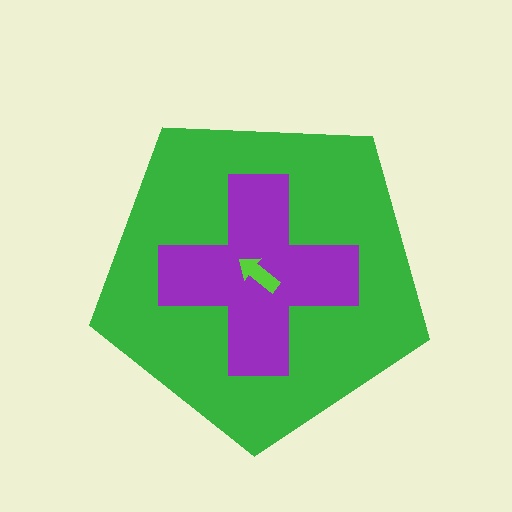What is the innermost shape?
The lime arrow.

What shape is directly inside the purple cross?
The lime arrow.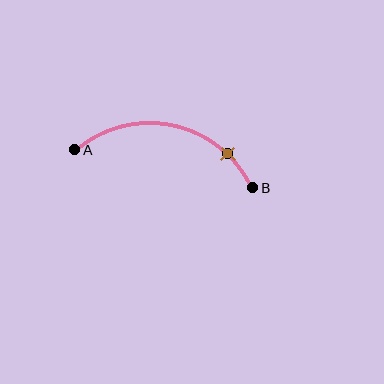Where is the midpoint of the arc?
The arc midpoint is the point on the curve farthest from the straight line joining A and B. It sits above that line.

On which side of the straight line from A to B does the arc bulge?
The arc bulges above the straight line connecting A and B.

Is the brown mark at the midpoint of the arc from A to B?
No. The brown mark lies on the arc but is closer to endpoint B. The arc midpoint would be at the point on the curve equidistant along the arc from both A and B.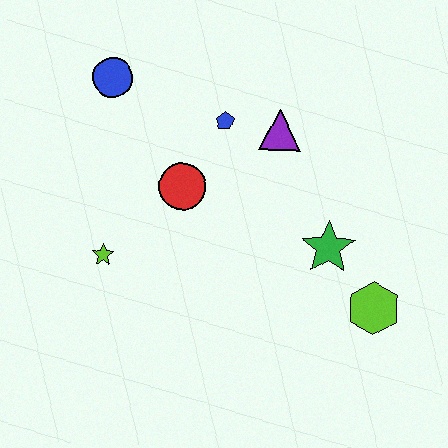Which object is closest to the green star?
The lime hexagon is closest to the green star.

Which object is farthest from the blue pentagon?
The lime hexagon is farthest from the blue pentagon.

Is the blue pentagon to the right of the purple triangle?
No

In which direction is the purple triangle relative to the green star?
The purple triangle is above the green star.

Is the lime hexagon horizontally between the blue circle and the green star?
No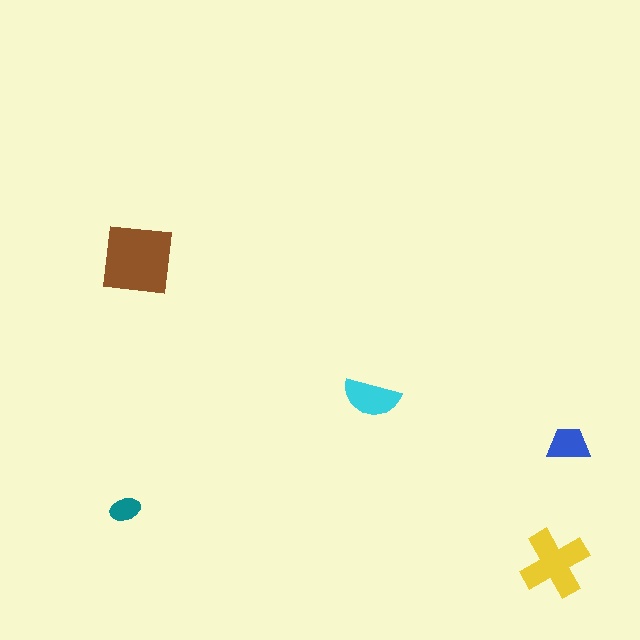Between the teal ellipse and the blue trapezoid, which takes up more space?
The blue trapezoid.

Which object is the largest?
The brown square.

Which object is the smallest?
The teal ellipse.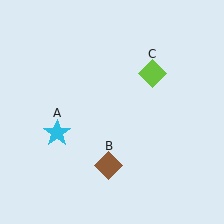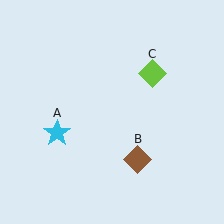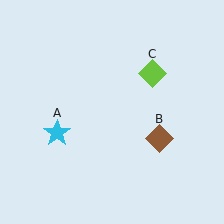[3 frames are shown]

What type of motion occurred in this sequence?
The brown diamond (object B) rotated counterclockwise around the center of the scene.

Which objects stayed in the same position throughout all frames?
Cyan star (object A) and lime diamond (object C) remained stationary.